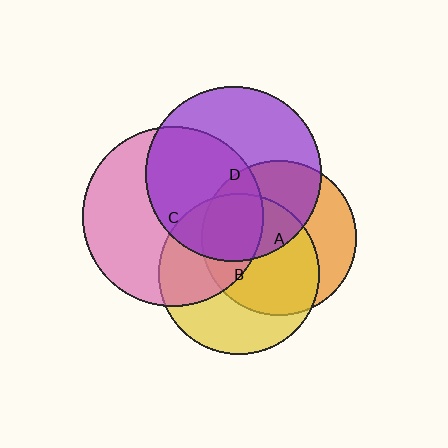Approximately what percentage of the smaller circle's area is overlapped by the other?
Approximately 50%.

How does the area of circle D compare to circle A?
Approximately 1.3 times.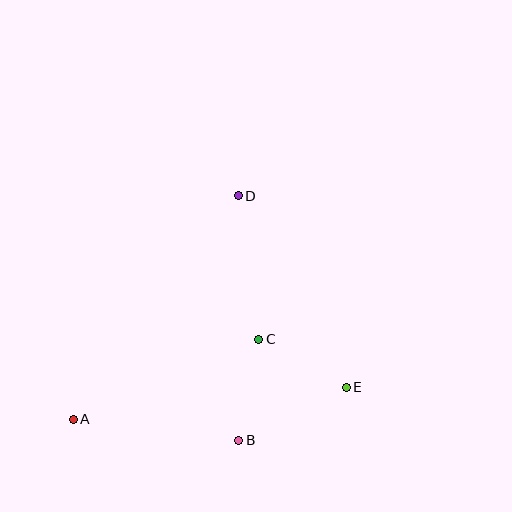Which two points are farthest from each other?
Points A and D are farthest from each other.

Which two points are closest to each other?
Points C and E are closest to each other.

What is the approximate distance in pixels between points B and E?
The distance between B and E is approximately 120 pixels.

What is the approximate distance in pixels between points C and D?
The distance between C and D is approximately 145 pixels.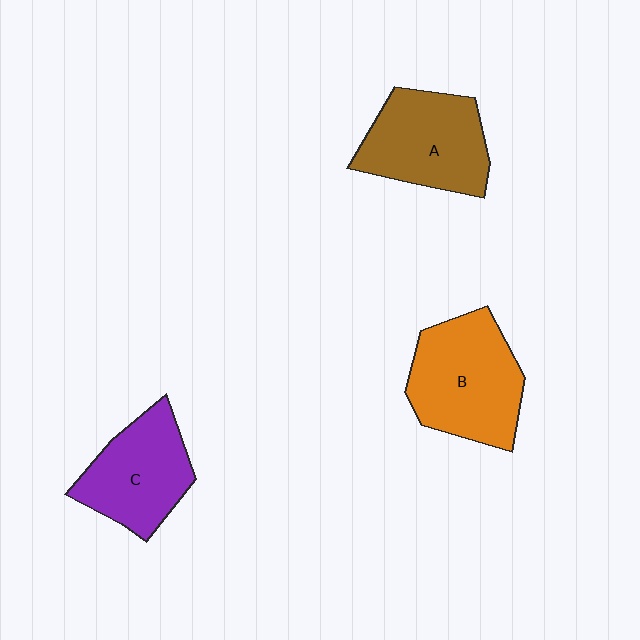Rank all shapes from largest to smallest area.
From largest to smallest: B (orange), A (brown), C (purple).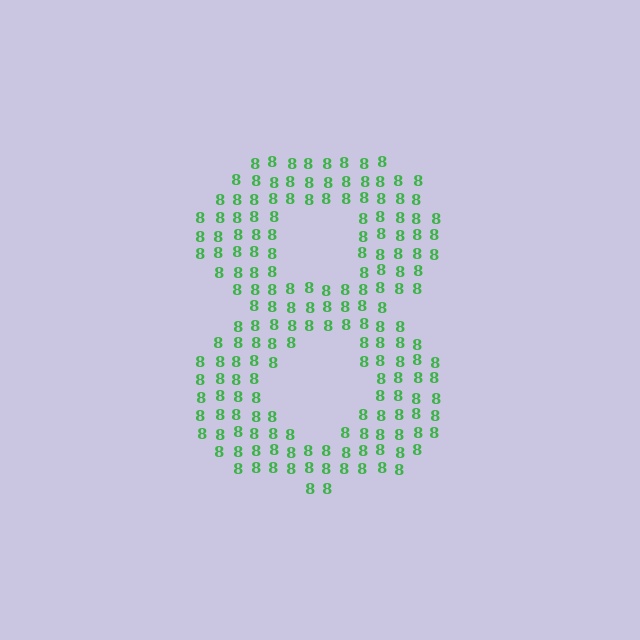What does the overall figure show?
The overall figure shows the digit 8.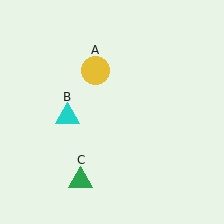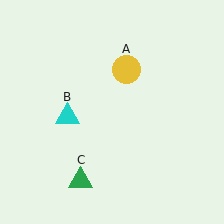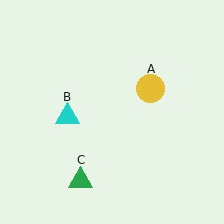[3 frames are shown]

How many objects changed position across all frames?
1 object changed position: yellow circle (object A).